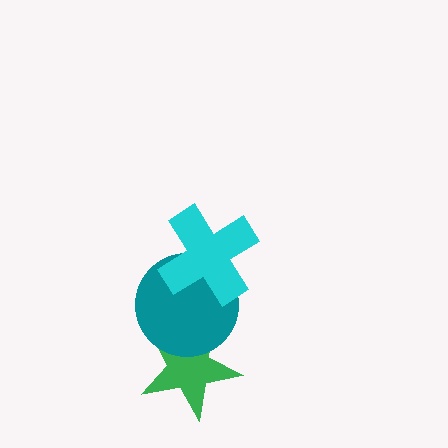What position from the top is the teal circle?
The teal circle is 2nd from the top.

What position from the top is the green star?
The green star is 3rd from the top.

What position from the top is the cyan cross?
The cyan cross is 1st from the top.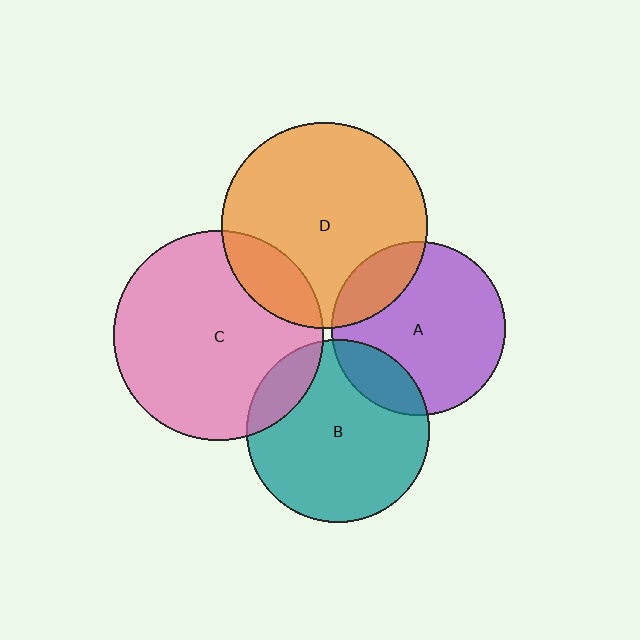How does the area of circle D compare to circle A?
Approximately 1.4 times.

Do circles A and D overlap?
Yes.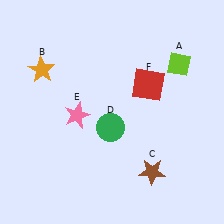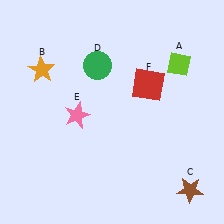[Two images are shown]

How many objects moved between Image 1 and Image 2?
2 objects moved between the two images.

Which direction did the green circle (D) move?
The green circle (D) moved up.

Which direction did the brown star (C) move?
The brown star (C) moved right.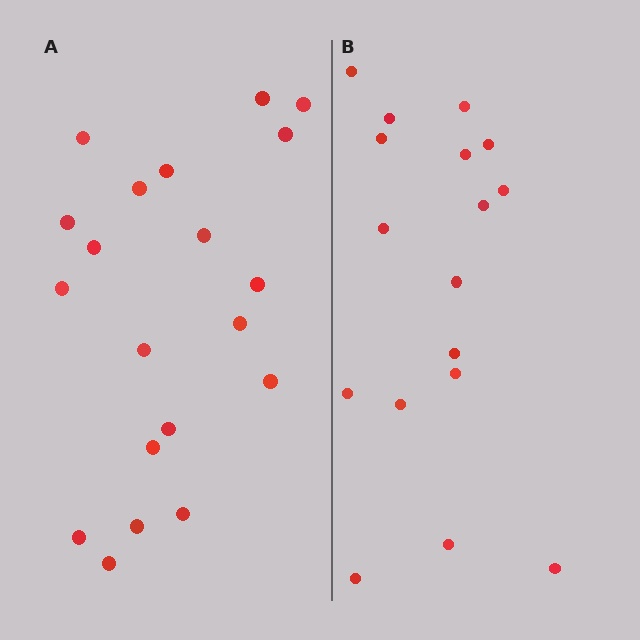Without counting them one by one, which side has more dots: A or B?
Region A (the left region) has more dots.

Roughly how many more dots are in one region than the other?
Region A has just a few more — roughly 2 or 3 more dots than region B.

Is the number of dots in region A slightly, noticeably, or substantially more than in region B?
Region A has only slightly more — the two regions are fairly close. The ratio is roughly 1.2 to 1.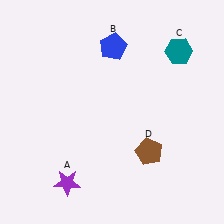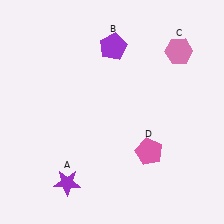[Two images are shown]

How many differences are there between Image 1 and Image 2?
There are 3 differences between the two images.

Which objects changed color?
B changed from blue to purple. C changed from teal to pink. D changed from brown to pink.